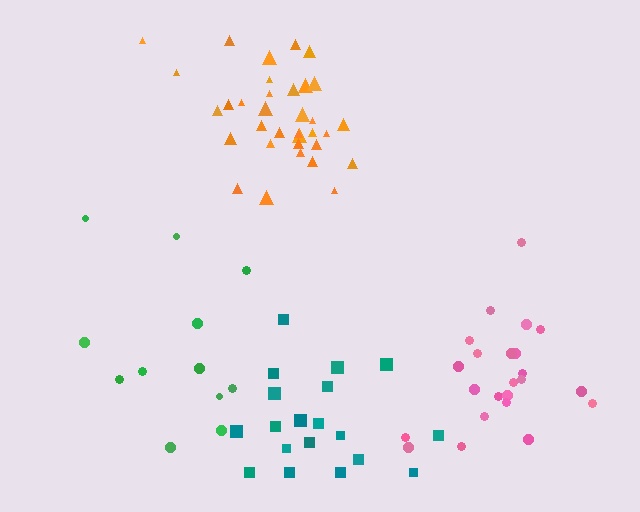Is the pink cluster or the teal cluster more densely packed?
Teal.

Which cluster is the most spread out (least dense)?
Green.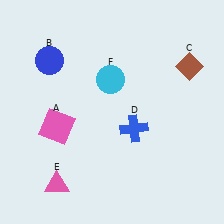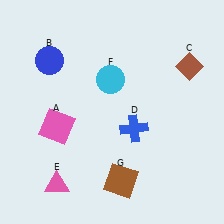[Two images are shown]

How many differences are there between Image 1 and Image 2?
There is 1 difference between the two images.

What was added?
A brown square (G) was added in Image 2.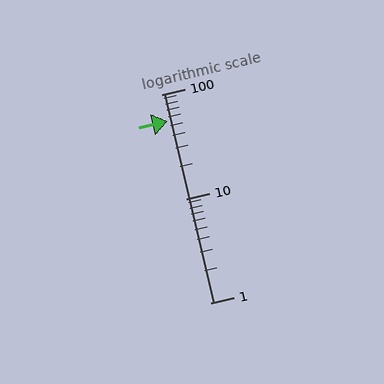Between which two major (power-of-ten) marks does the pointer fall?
The pointer is between 10 and 100.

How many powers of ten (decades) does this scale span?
The scale spans 2 decades, from 1 to 100.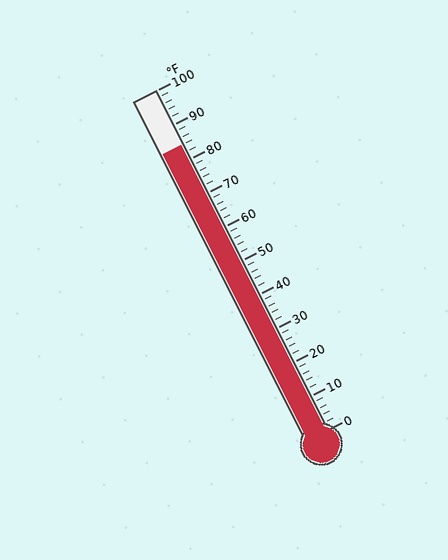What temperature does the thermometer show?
The thermometer shows approximately 84°F.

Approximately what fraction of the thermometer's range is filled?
The thermometer is filled to approximately 85% of its range.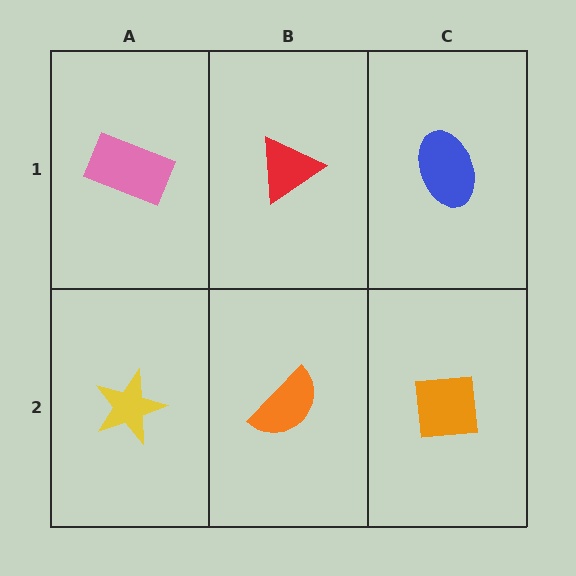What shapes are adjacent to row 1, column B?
An orange semicircle (row 2, column B), a pink rectangle (row 1, column A), a blue ellipse (row 1, column C).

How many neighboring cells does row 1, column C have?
2.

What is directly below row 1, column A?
A yellow star.